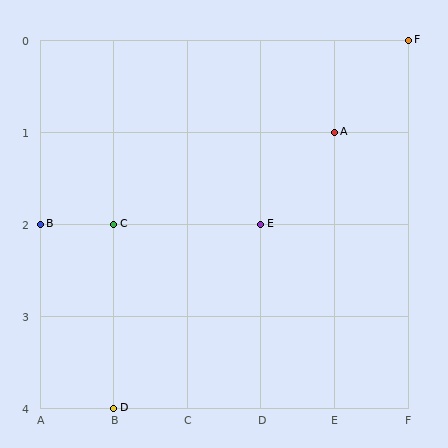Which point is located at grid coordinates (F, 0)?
Point F is at (F, 0).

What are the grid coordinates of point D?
Point D is at grid coordinates (B, 4).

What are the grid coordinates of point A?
Point A is at grid coordinates (E, 1).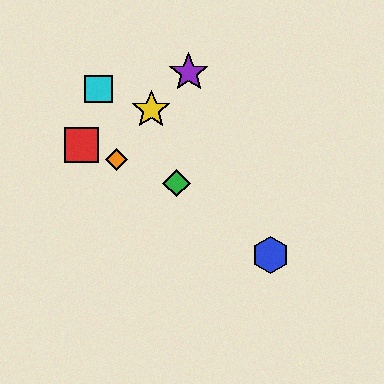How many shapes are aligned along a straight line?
3 shapes (the red square, the green diamond, the orange diamond) are aligned along a straight line.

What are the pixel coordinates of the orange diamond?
The orange diamond is at (117, 159).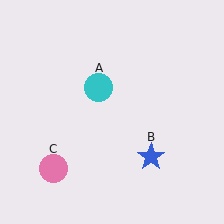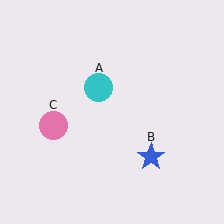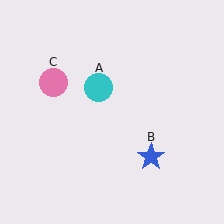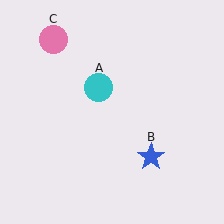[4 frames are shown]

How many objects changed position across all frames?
1 object changed position: pink circle (object C).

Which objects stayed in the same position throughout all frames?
Cyan circle (object A) and blue star (object B) remained stationary.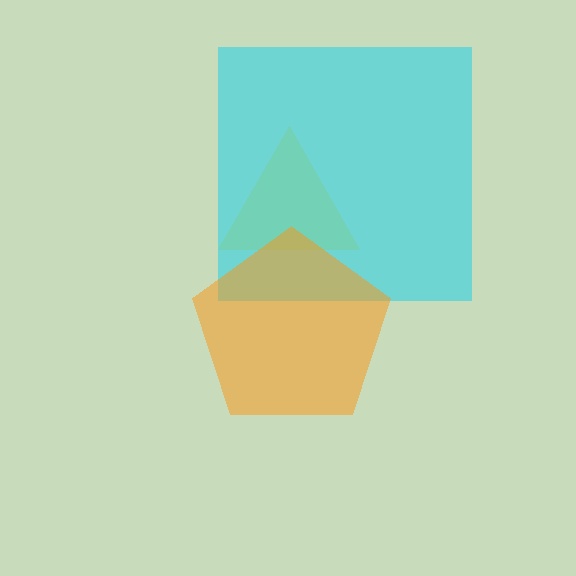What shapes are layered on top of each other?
The layered shapes are: a yellow triangle, a cyan square, an orange pentagon.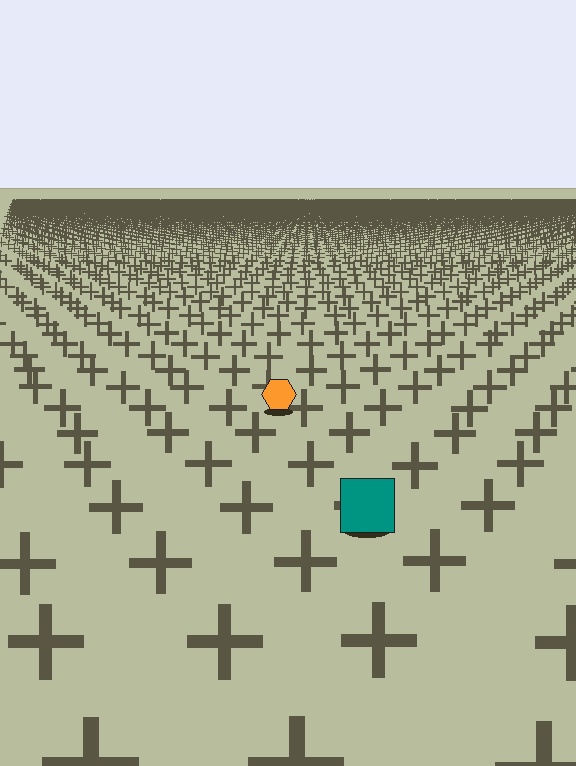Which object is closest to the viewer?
The teal square is closest. The texture marks near it are larger and more spread out.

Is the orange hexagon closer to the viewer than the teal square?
No. The teal square is closer — you can tell from the texture gradient: the ground texture is coarser near it.